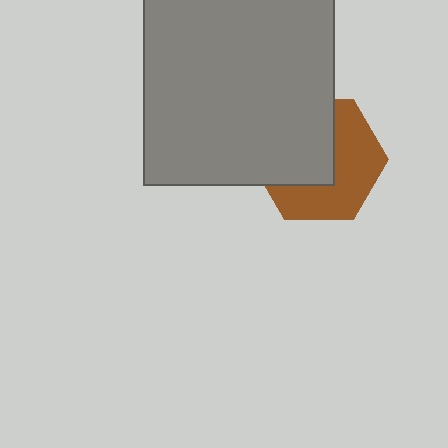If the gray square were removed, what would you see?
You would see the complete brown hexagon.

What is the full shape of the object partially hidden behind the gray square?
The partially hidden object is a brown hexagon.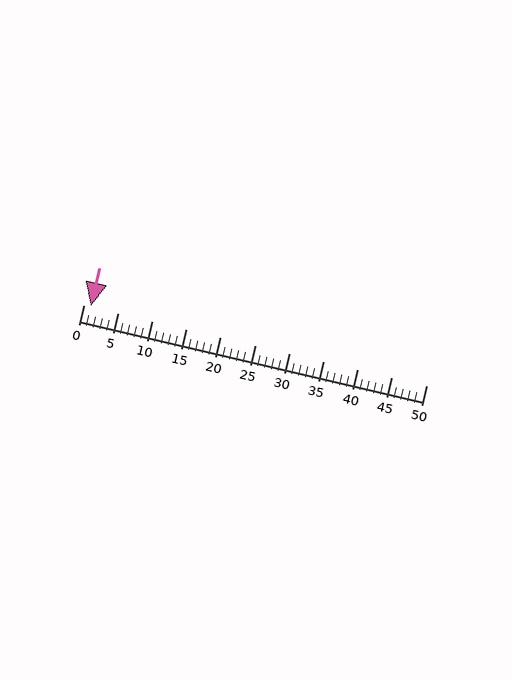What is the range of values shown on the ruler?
The ruler shows values from 0 to 50.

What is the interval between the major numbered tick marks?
The major tick marks are spaced 5 units apart.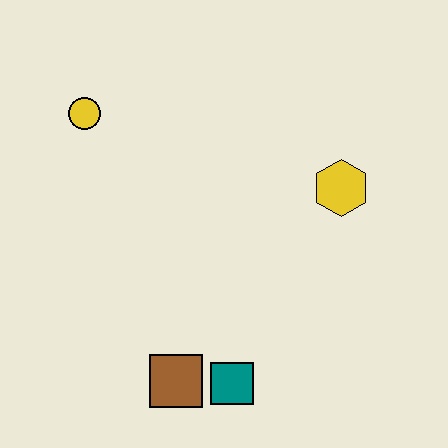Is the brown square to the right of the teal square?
No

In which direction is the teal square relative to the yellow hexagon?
The teal square is below the yellow hexagon.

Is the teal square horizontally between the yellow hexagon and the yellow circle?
Yes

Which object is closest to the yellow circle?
The yellow hexagon is closest to the yellow circle.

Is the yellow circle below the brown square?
No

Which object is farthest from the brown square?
The yellow circle is farthest from the brown square.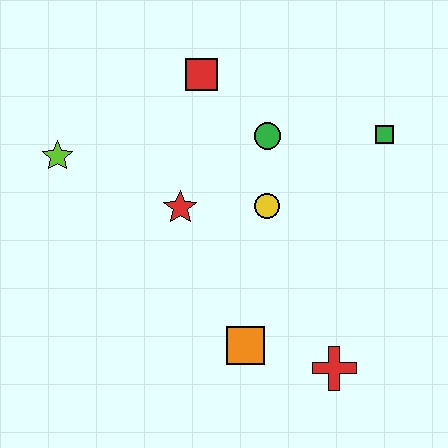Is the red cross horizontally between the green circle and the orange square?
No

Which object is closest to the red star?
The yellow circle is closest to the red star.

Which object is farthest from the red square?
The red cross is farthest from the red square.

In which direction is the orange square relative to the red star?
The orange square is below the red star.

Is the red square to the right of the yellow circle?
No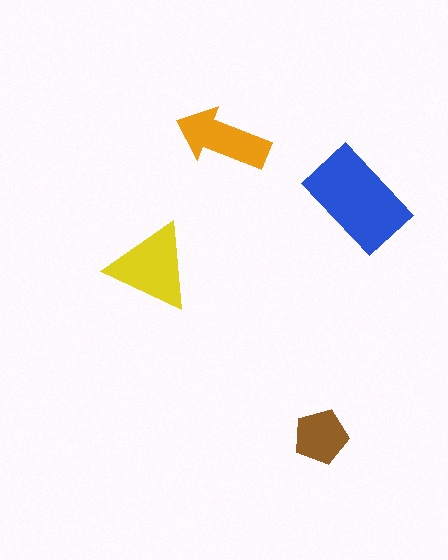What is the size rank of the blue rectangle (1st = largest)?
1st.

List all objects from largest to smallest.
The blue rectangle, the yellow triangle, the orange arrow, the brown pentagon.